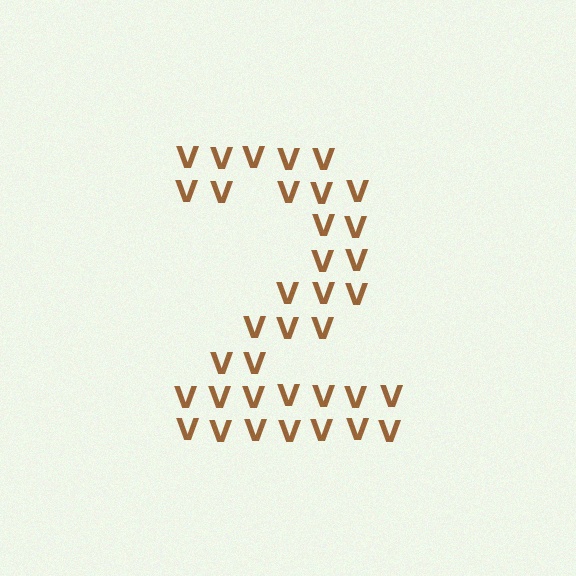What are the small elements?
The small elements are letter V's.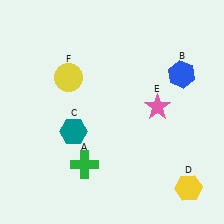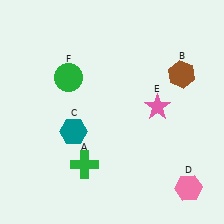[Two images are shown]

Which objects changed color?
B changed from blue to brown. D changed from yellow to pink. F changed from yellow to green.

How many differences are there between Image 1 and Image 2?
There are 3 differences between the two images.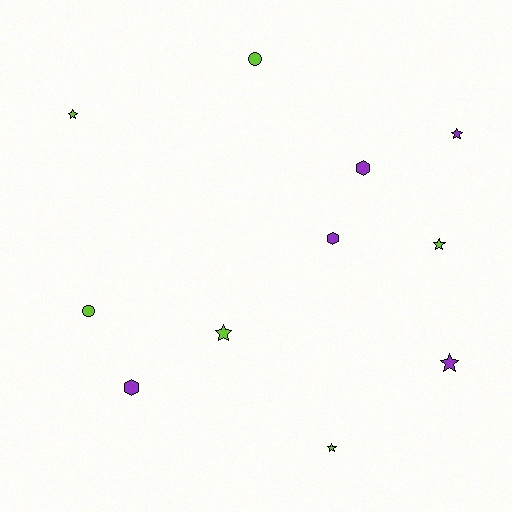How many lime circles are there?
There are 2 lime circles.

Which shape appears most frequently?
Star, with 6 objects.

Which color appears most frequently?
Lime, with 6 objects.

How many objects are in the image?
There are 11 objects.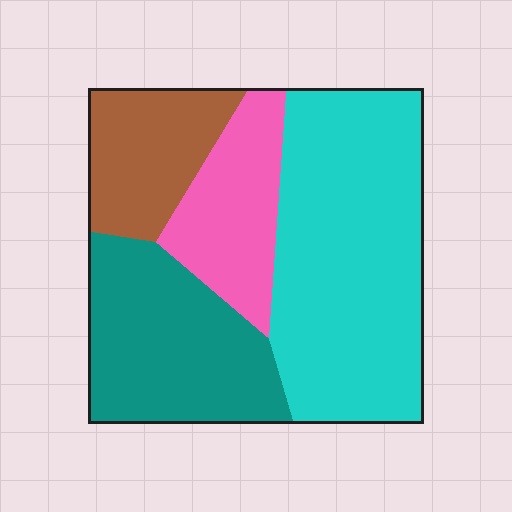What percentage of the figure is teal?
Teal takes up between a sixth and a third of the figure.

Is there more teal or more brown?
Teal.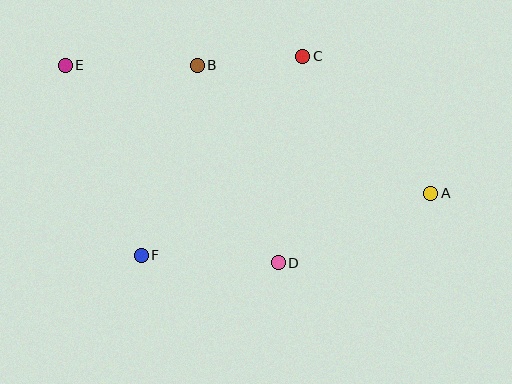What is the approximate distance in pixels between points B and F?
The distance between B and F is approximately 198 pixels.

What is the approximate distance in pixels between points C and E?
The distance between C and E is approximately 238 pixels.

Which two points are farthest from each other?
Points A and E are farthest from each other.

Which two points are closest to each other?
Points B and C are closest to each other.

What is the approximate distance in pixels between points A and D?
The distance between A and D is approximately 168 pixels.